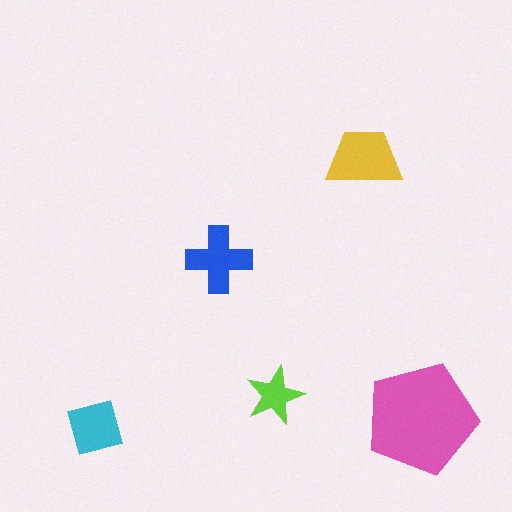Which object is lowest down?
The cyan square is bottommost.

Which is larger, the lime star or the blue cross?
The blue cross.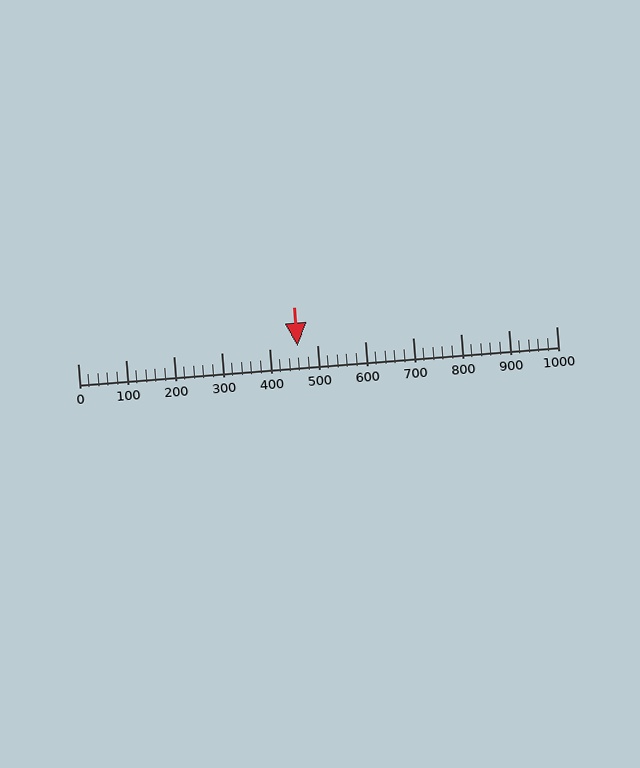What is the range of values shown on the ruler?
The ruler shows values from 0 to 1000.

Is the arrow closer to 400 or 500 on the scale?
The arrow is closer to 500.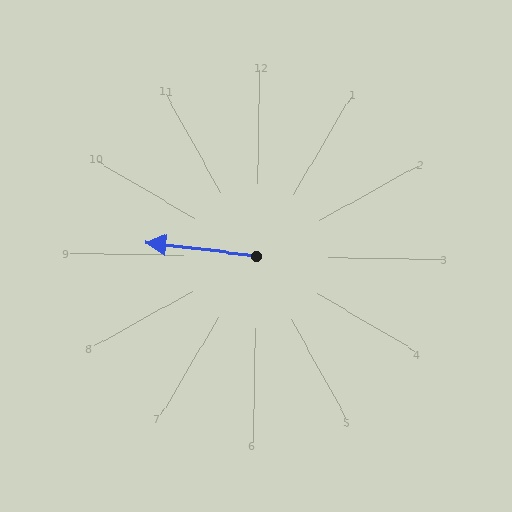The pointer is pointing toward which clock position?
Roughly 9 o'clock.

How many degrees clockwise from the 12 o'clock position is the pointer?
Approximately 276 degrees.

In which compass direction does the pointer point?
West.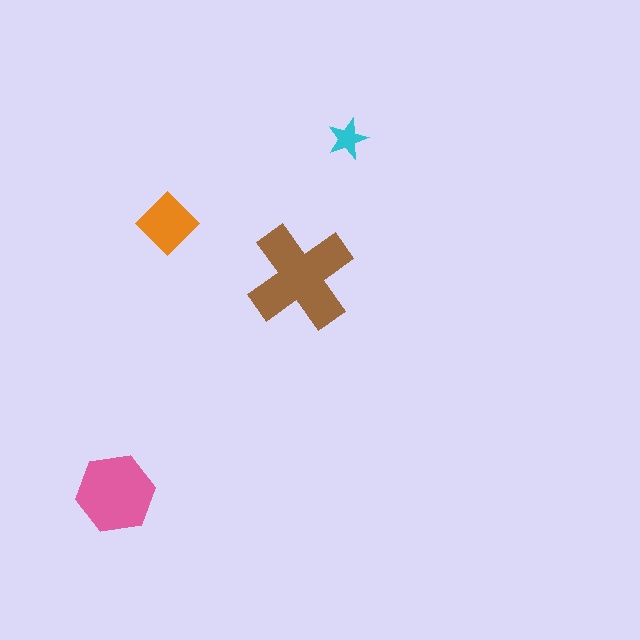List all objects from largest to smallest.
The brown cross, the pink hexagon, the orange diamond, the cyan star.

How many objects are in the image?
There are 4 objects in the image.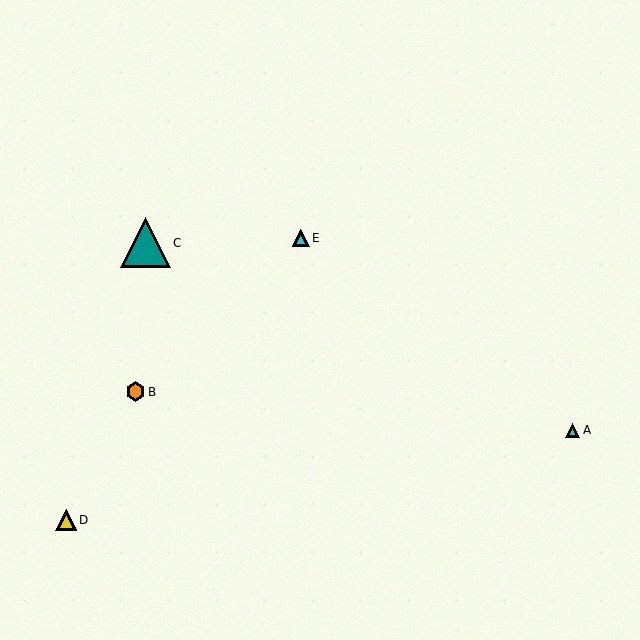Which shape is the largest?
The teal triangle (labeled C) is the largest.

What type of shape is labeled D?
Shape D is a yellow triangle.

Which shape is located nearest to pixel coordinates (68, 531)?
The yellow triangle (labeled D) at (66, 520) is nearest to that location.